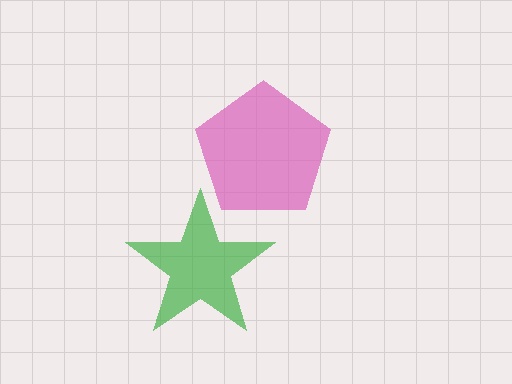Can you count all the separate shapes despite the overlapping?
Yes, there are 2 separate shapes.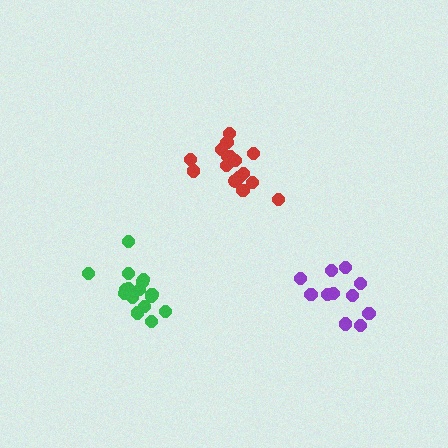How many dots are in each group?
Group 1: 16 dots, Group 2: 11 dots, Group 3: 16 dots (43 total).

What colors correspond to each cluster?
The clusters are colored: green, purple, red.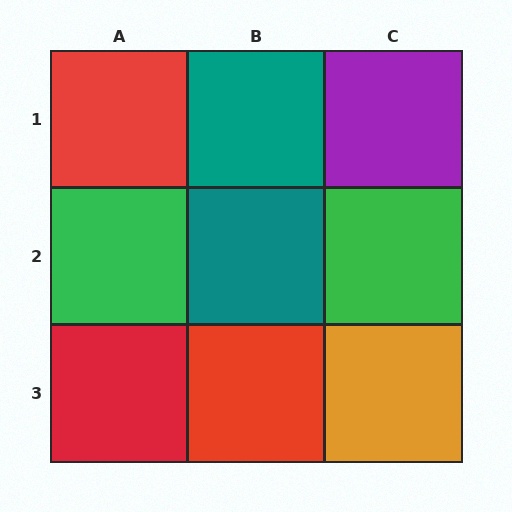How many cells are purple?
1 cell is purple.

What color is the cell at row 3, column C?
Orange.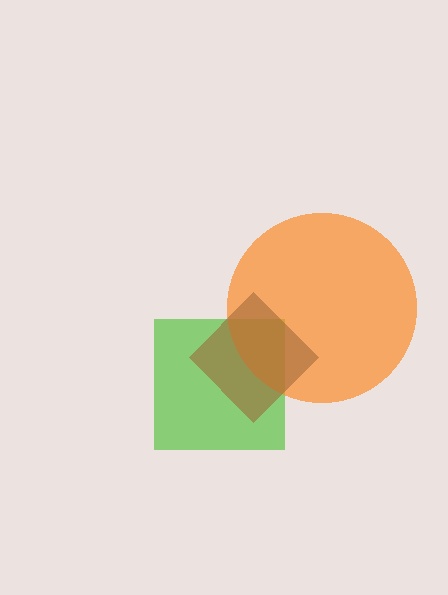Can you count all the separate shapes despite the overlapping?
Yes, there are 3 separate shapes.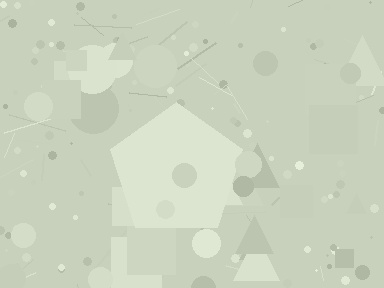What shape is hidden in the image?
A pentagon is hidden in the image.